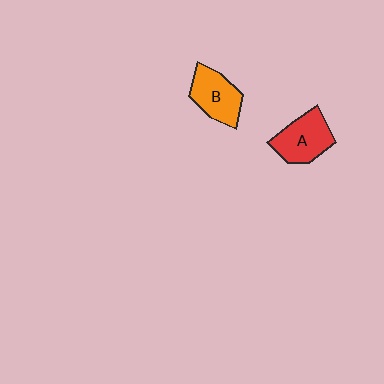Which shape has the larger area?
Shape A (red).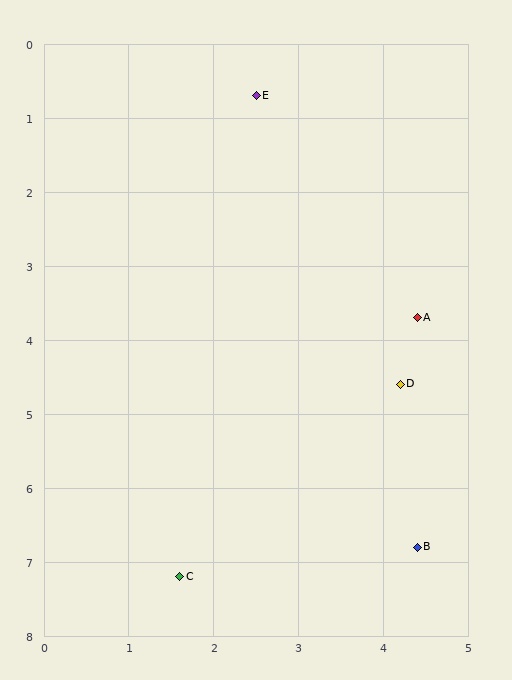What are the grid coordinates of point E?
Point E is at approximately (2.5, 0.7).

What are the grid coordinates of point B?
Point B is at approximately (4.4, 6.8).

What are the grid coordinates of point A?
Point A is at approximately (4.4, 3.7).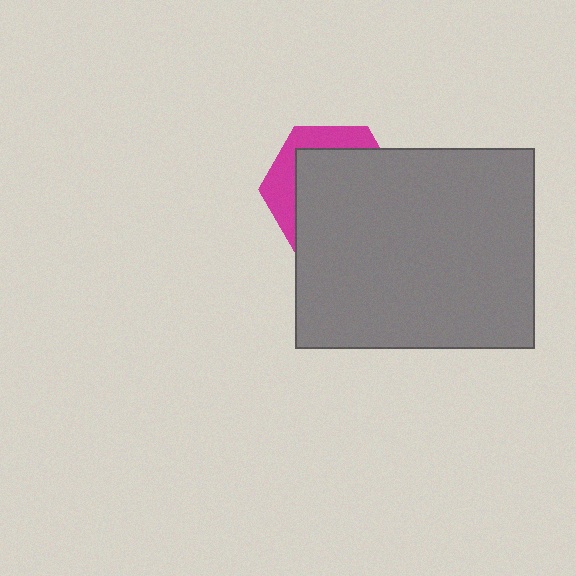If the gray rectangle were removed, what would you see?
You would see the complete magenta hexagon.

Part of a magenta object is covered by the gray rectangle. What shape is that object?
It is a hexagon.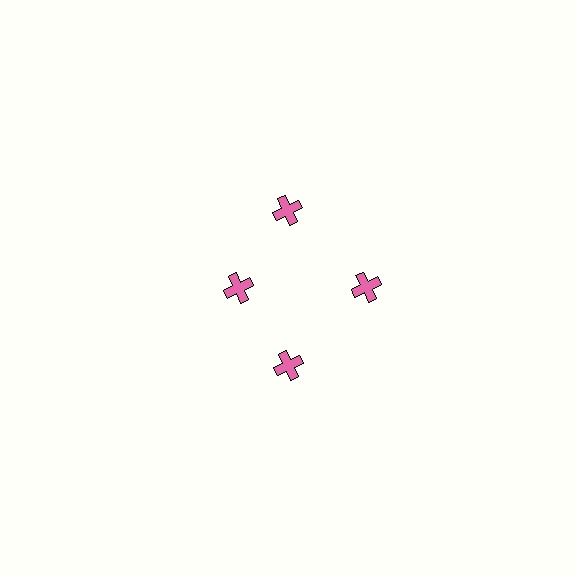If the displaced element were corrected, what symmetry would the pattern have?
It would have 4-fold rotational symmetry — the pattern would map onto itself every 90 degrees.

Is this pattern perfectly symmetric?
No. The 4 pink crosses are arranged in a ring, but one element near the 9 o'clock position is pulled inward toward the center, breaking the 4-fold rotational symmetry.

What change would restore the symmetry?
The symmetry would be restored by moving it outward, back onto the ring so that all 4 crosses sit at equal angles and equal distance from the center.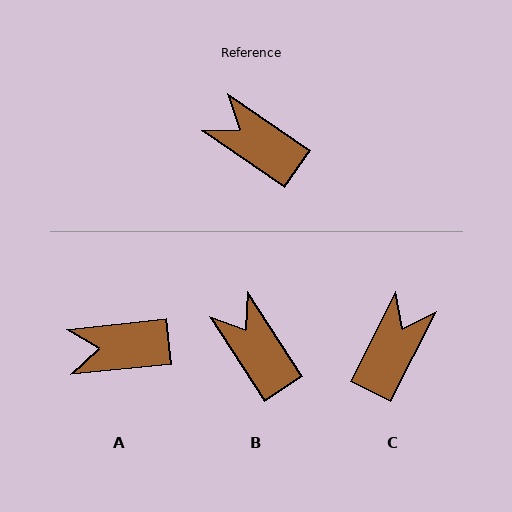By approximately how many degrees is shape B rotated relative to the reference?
Approximately 23 degrees clockwise.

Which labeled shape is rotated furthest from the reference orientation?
C, about 82 degrees away.